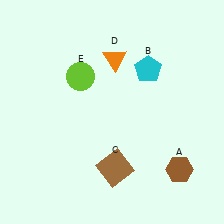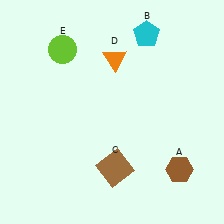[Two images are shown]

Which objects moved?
The objects that moved are: the cyan pentagon (B), the lime circle (E).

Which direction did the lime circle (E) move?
The lime circle (E) moved up.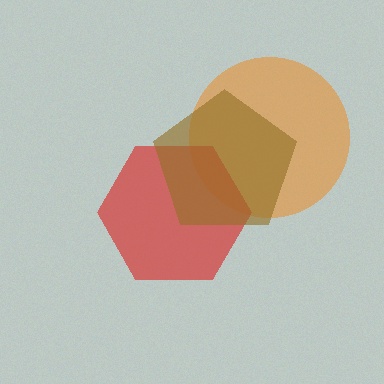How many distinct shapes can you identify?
There are 3 distinct shapes: an orange circle, a red hexagon, a brown pentagon.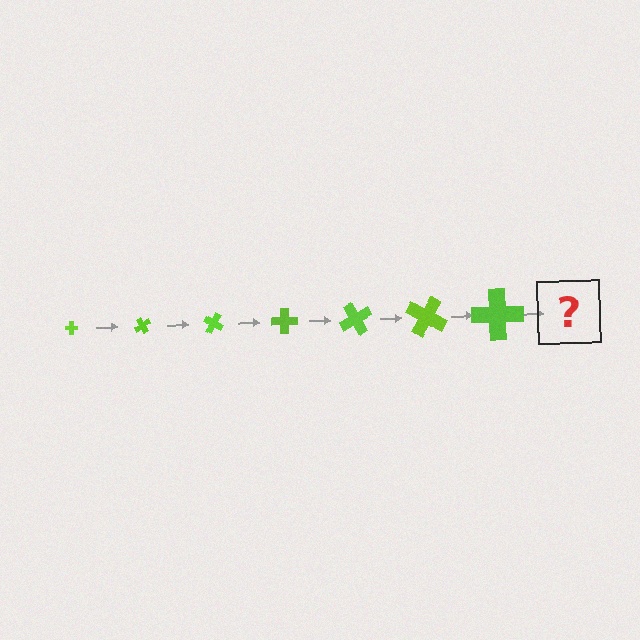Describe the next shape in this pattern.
It should be a cross, larger than the previous one and rotated 420 degrees from the start.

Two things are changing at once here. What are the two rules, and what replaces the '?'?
The two rules are that the cross grows larger each step and it rotates 60 degrees each step. The '?' should be a cross, larger than the previous one and rotated 420 degrees from the start.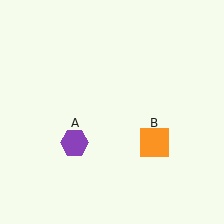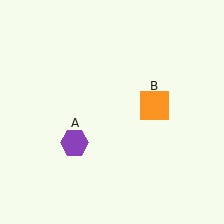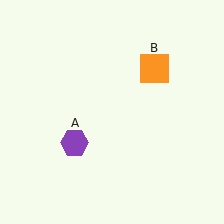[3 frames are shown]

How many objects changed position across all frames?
1 object changed position: orange square (object B).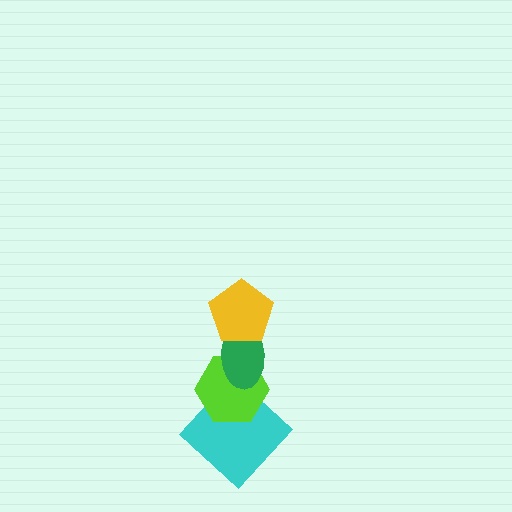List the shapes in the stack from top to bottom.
From top to bottom: the yellow pentagon, the green ellipse, the lime hexagon, the cyan diamond.